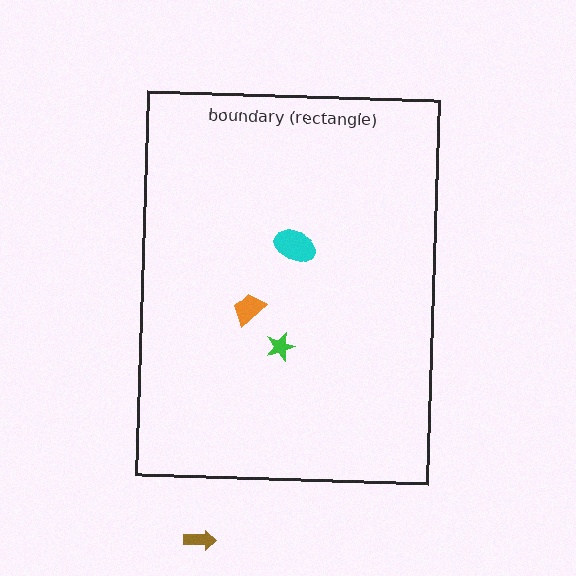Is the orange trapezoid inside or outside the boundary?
Inside.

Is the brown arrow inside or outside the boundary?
Outside.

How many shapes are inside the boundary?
3 inside, 1 outside.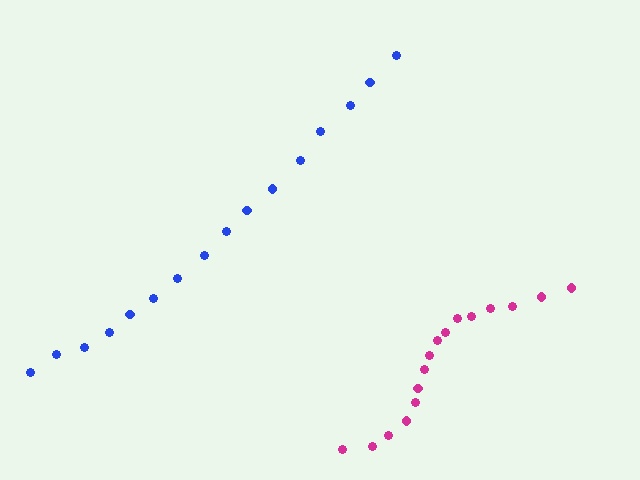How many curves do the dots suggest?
There are 2 distinct paths.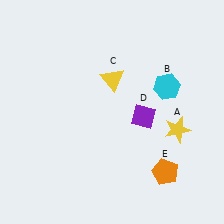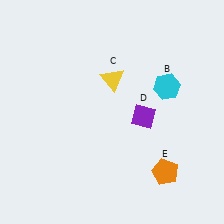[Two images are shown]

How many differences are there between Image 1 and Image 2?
There is 1 difference between the two images.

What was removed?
The yellow star (A) was removed in Image 2.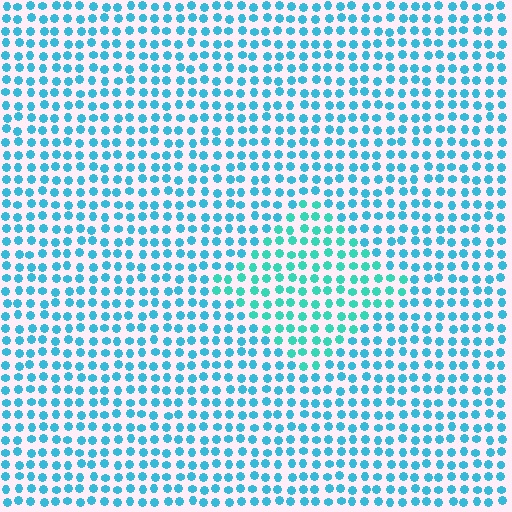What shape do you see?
I see a diamond.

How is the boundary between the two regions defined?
The boundary is defined purely by a slight shift in hue (about 24 degrees). Spacing, size, and orientation are identical on both sides.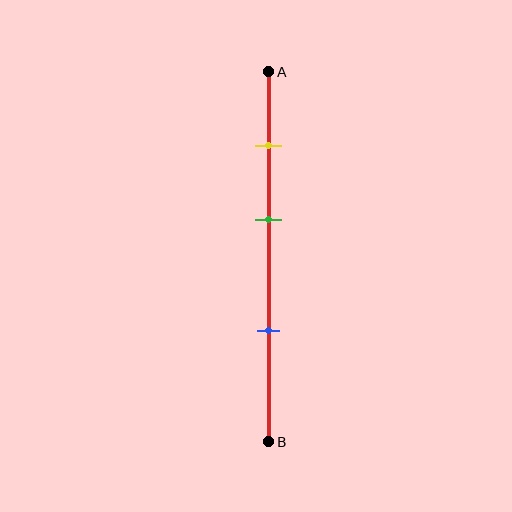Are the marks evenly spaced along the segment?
Yes, the marks are approximately evenly spaced.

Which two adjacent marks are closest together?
The yellow and green marks are the closest adjacent pair.